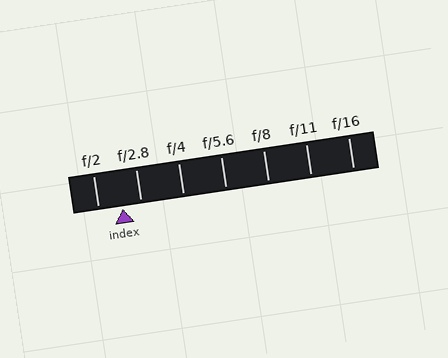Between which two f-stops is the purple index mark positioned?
The index mark is between f/2 and f/2.8.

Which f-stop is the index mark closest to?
The index mark is closest to f/2.8.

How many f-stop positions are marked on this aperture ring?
There are 7 f-stop positions marked.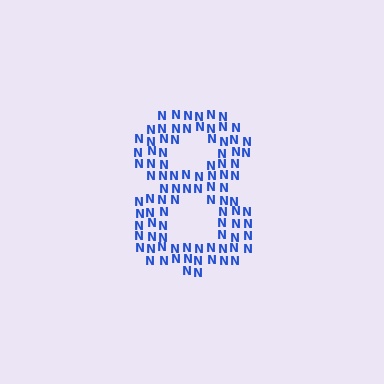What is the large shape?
The large shape is the digit 8.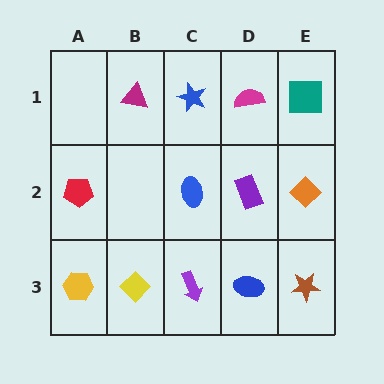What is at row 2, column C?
A blue ellipse.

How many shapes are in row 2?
4 shapes.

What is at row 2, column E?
An orange diamond.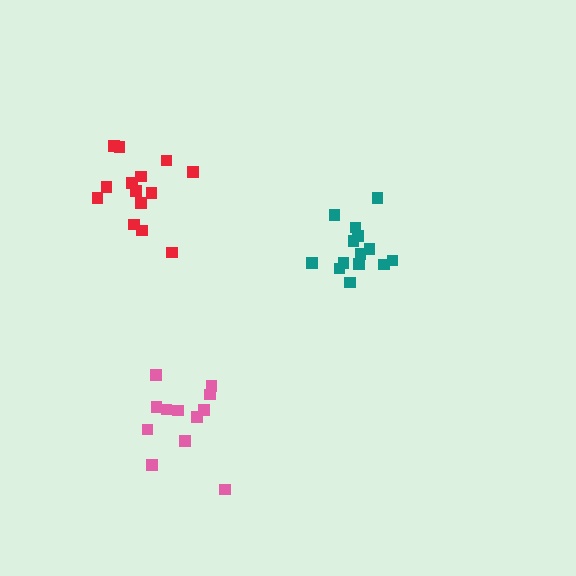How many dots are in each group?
Group 1: 12 dots, Group 2: 14 dots, Group 3: 14 dots (40 total).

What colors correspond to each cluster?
The clusters are colored: pink, teal, red.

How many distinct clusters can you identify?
There are 3 distinct clusters.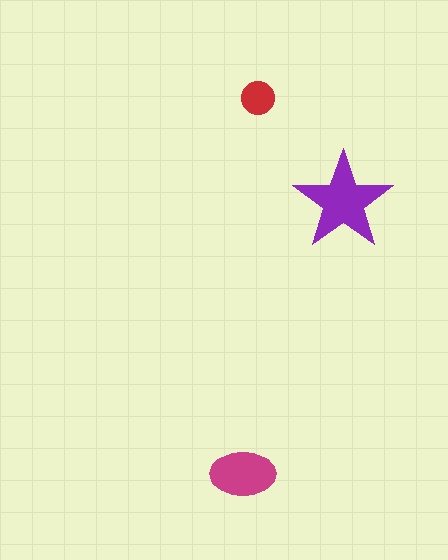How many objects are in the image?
There are 3 objects in the image.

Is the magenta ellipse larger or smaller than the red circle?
Larger.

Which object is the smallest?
The red circle.